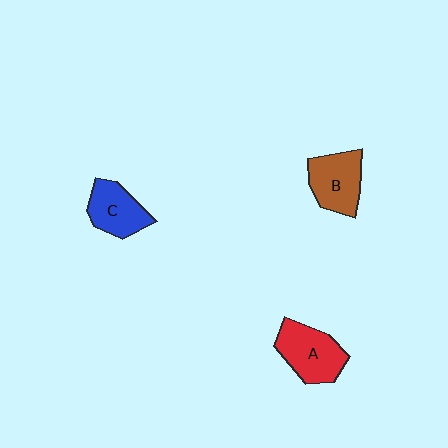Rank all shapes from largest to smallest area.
From largest to smallest: A (red), B (brown), C (blue).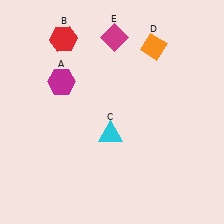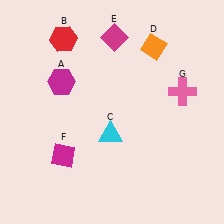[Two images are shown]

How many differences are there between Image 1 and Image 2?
There are 2 differences between the two images.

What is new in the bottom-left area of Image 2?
A magenta diamond (F) was added in the bottom-left area of Image 2.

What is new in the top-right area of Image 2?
A pink cross (G) was added in the top-right area of Image 2.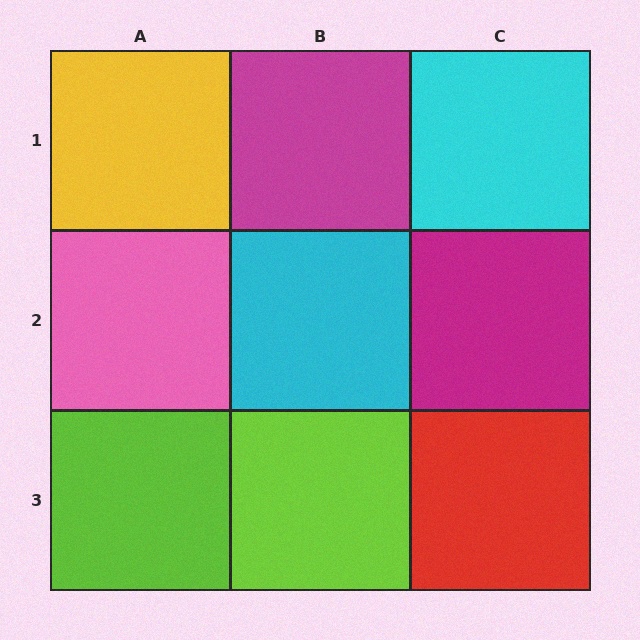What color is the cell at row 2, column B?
Cyan.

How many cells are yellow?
1 cell is yellow.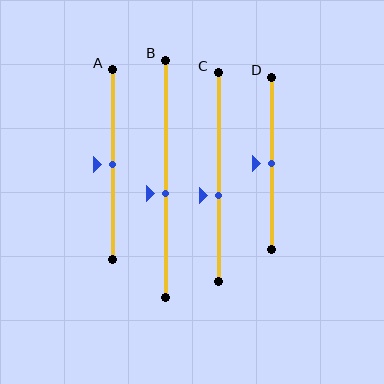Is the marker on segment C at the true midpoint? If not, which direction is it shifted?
No, the marker on segment C is shifted downward by about 9% of the segment length.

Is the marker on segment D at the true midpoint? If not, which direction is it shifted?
Yes, the marker on segment D is at the true midpoint.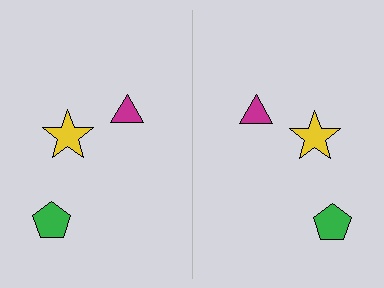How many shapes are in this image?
There are 6 shapes in this image.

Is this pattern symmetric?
Yes, this pattern has bilateral (reflection) symmetry.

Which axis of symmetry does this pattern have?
The pattern has a vertical axis of symmetry running through the center of the image.